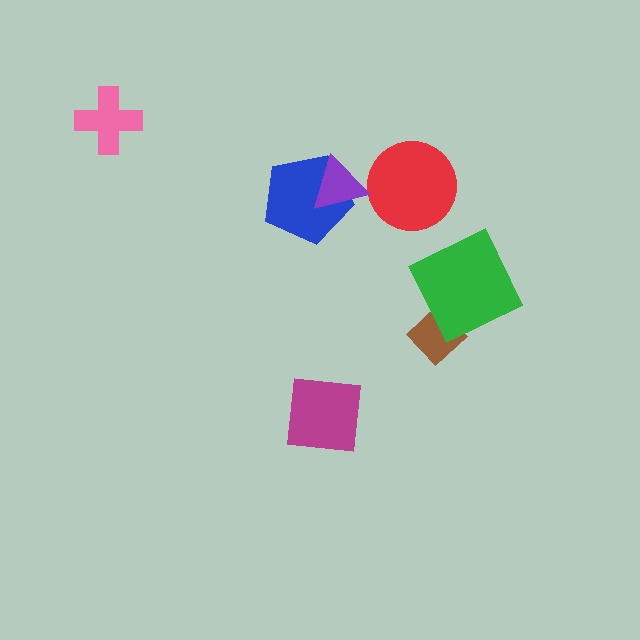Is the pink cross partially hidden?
No, no other shape covers it.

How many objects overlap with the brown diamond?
1 object overlaps with the brown diamond.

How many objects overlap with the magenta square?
0 objects overlap with the magenta square.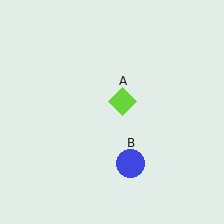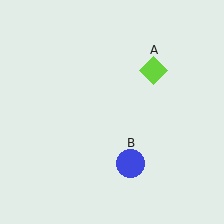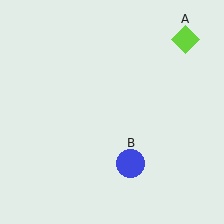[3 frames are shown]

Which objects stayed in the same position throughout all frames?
Blue circle (object B) remained stationary.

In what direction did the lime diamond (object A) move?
The lime diamond (object A) moved up and to the right.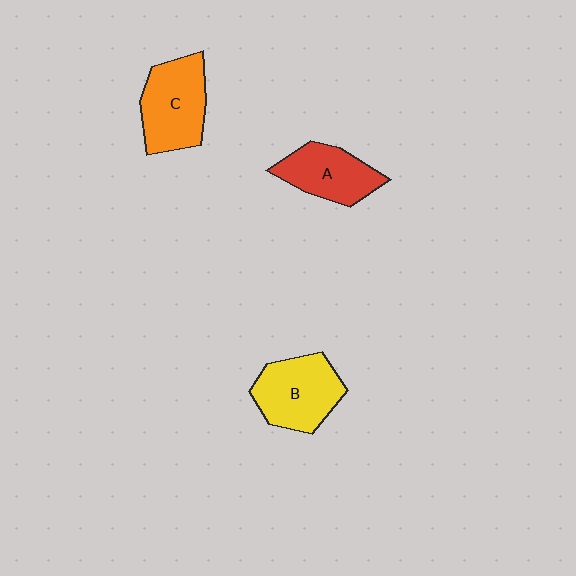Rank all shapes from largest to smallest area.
From largest to smallest: C (orange), B (yellow), A (red).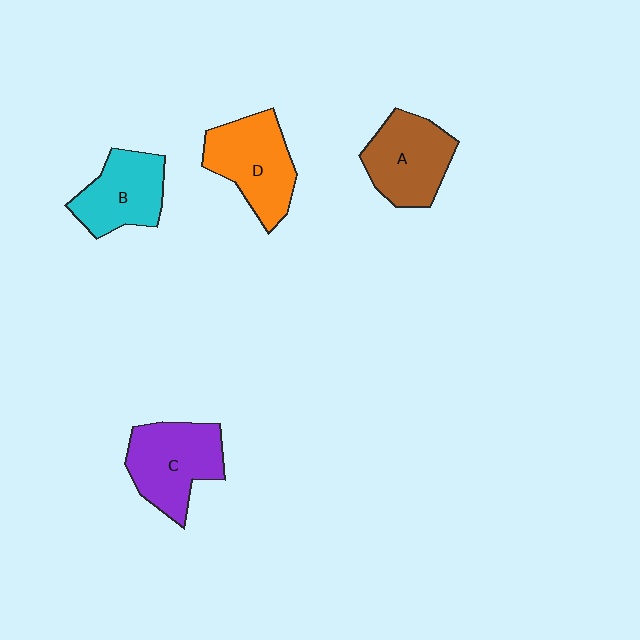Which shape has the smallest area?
Shape B (cyan).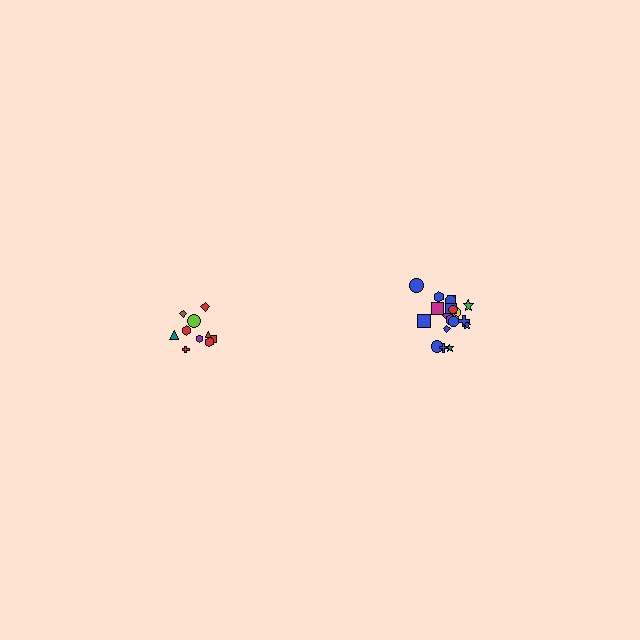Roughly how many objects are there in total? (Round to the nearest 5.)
Roughly 30 objects in total.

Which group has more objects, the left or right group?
The right group.